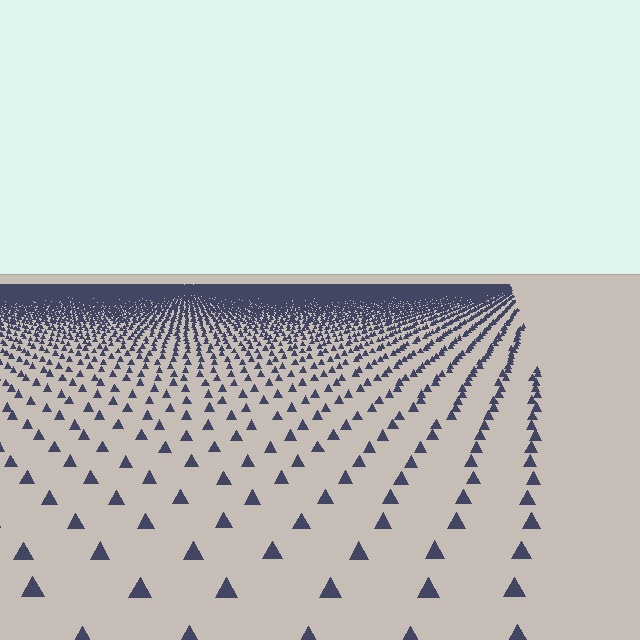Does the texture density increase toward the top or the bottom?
Density increases toward the top.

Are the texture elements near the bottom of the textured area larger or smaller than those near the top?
Larger. Near the bottom, elements are closer to the viewer and appear at a bigger on-screen size.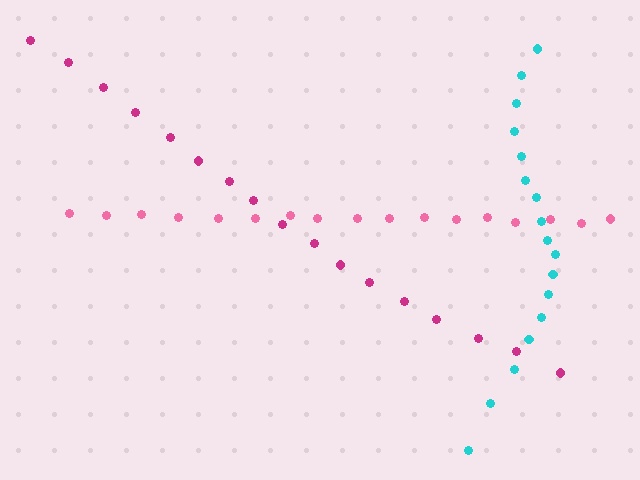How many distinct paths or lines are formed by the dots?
There are 3 distinct paths.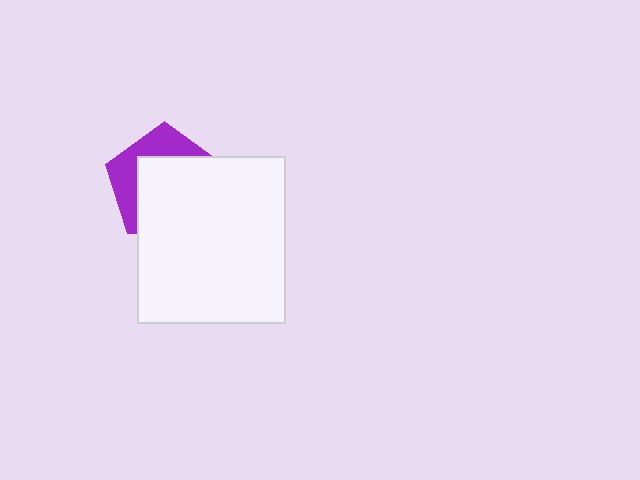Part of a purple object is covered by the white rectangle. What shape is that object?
It is a pentagon.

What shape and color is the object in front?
The object in front is a white rectangle.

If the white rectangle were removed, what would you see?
You would see the complete purple pentagon.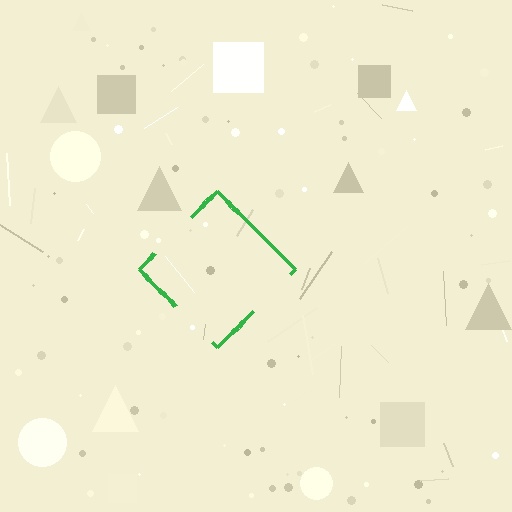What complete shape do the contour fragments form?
The contour fragments form a diamond.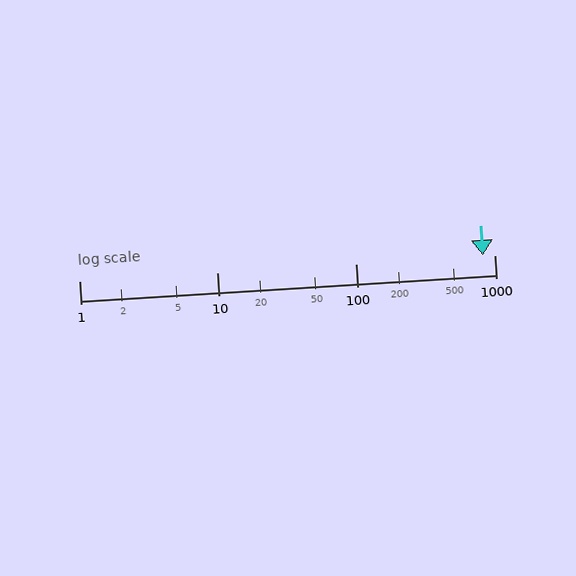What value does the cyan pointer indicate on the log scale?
The pointer indicates approximately 830.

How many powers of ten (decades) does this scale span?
The scale spans 3 decades, from 1 to 1000.